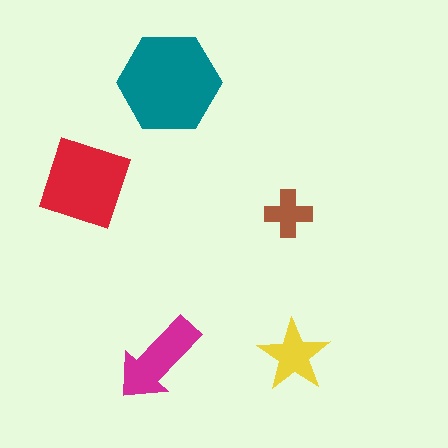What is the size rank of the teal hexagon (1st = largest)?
1st.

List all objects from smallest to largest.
The brown cross, the yellow star, the magenta arrow, the red diamond, the teal hexagon.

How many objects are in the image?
There are 5 objects in the image.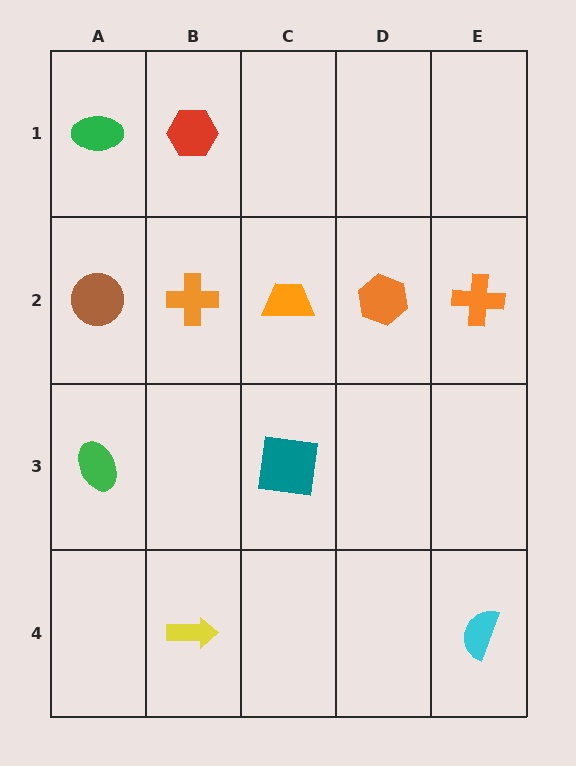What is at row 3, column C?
A teal square.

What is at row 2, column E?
An orange cross.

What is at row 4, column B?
A yellow arrow.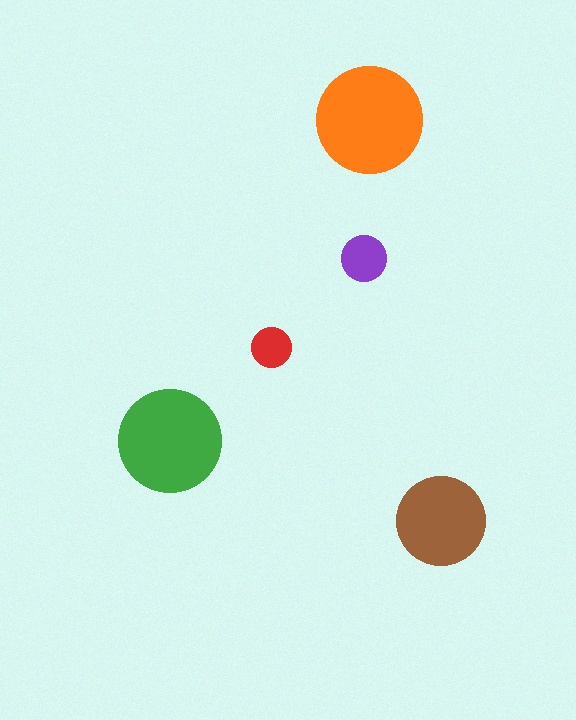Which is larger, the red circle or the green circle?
The green one.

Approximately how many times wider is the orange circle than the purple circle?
About 2.5 times wider.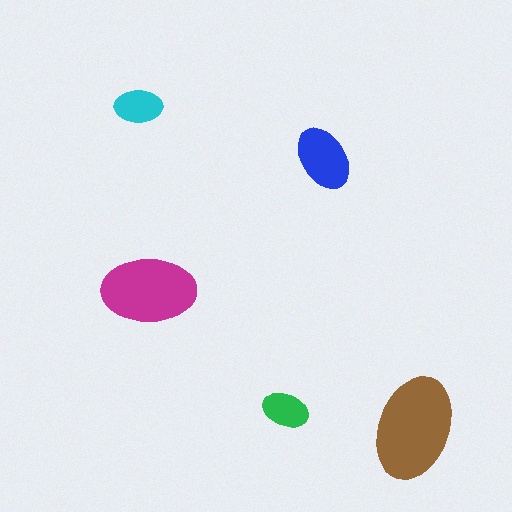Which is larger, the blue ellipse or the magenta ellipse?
The magenta one.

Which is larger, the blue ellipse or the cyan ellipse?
The blue one.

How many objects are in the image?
There are 5 objects in the image.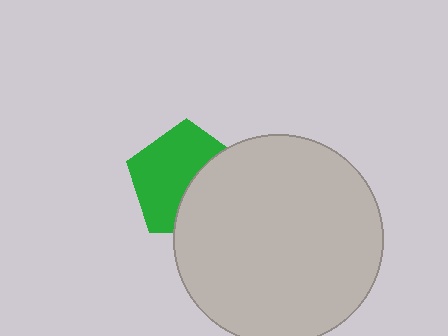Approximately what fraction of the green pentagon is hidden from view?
Roughly 41% of the green pentagon is hidden behind the light gray circle.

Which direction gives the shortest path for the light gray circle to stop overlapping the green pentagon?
Moving right gives the shortest separation.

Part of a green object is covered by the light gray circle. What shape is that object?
It is a pentagon.